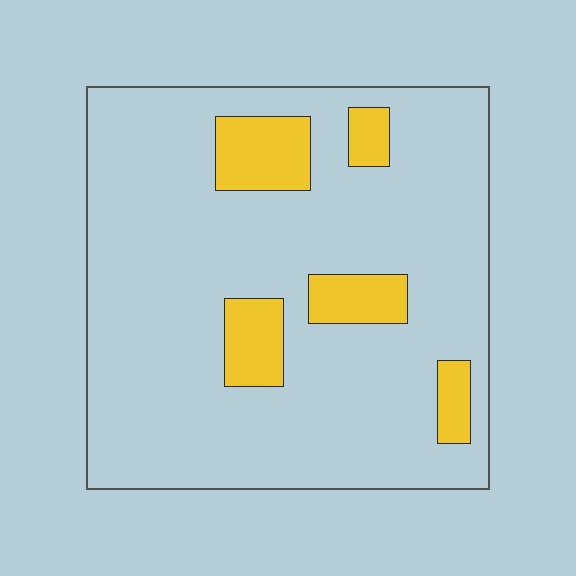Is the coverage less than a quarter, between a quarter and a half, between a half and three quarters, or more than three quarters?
Less than a quarter.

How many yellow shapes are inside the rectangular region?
5.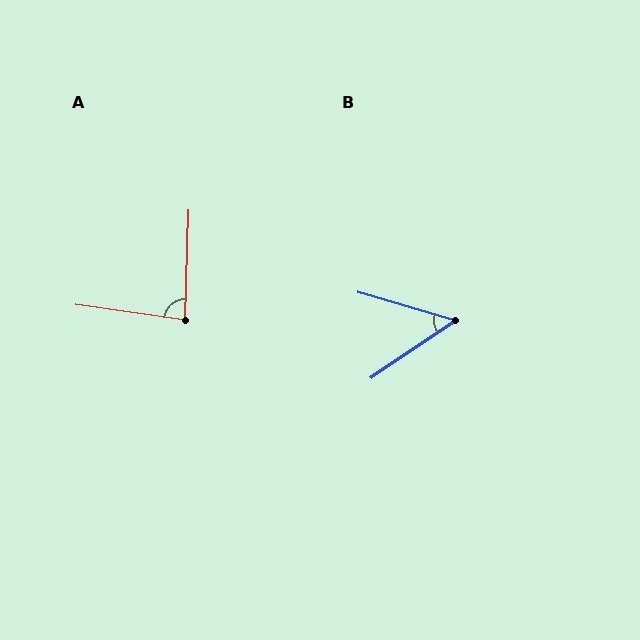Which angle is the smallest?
B, at approximately 50 degrees.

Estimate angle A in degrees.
Approximately 84 degrees.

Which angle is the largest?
A, at approximately 84 degrees.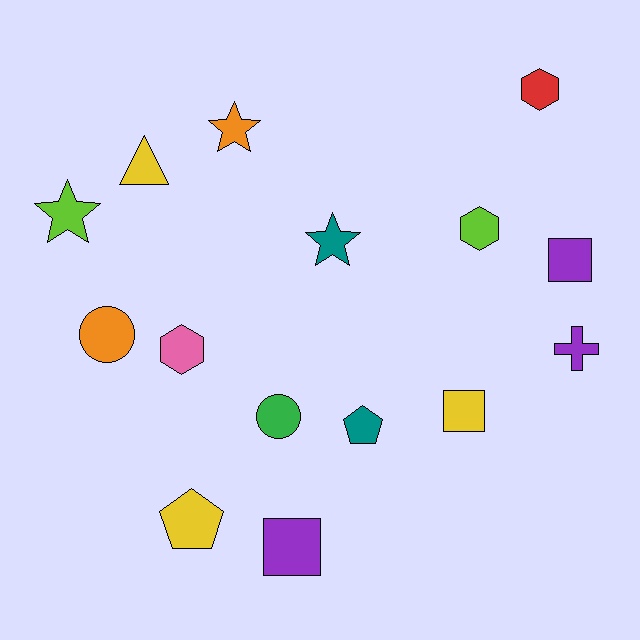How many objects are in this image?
There are 15 objects.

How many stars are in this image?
There are 3 stars.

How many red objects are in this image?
There is 1 red object.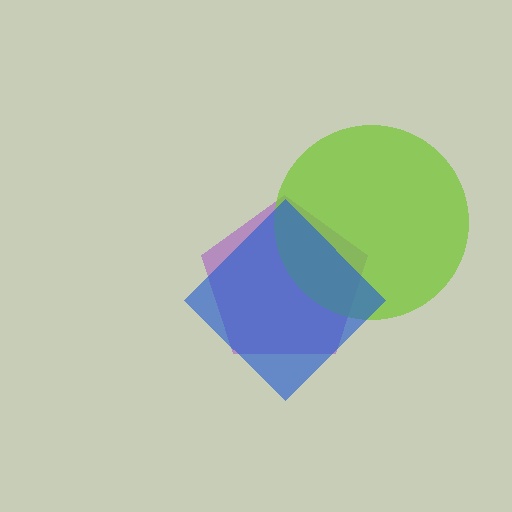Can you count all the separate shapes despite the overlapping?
Yes, there are 3 separate shapes.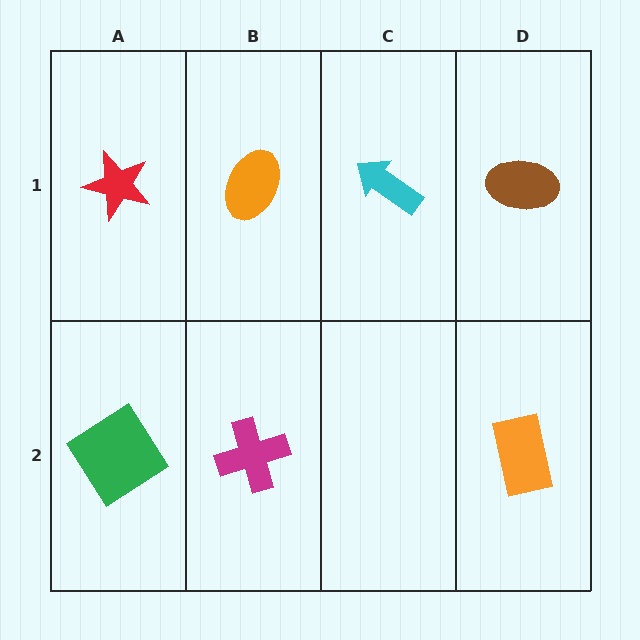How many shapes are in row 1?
4 shapes.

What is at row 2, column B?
A magenta cross.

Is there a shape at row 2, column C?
No, that cell is empty.